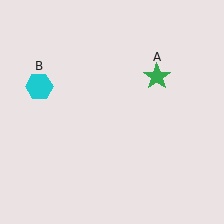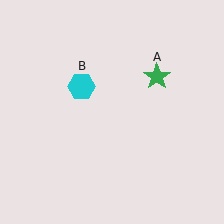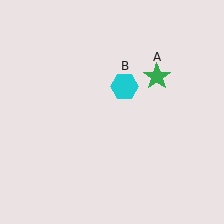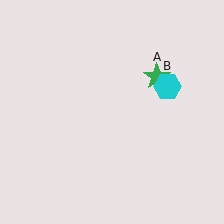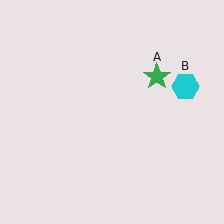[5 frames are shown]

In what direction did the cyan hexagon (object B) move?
The cyan hexagon (object B) moved right.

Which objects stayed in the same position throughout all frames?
Green star (object A) remained stationary.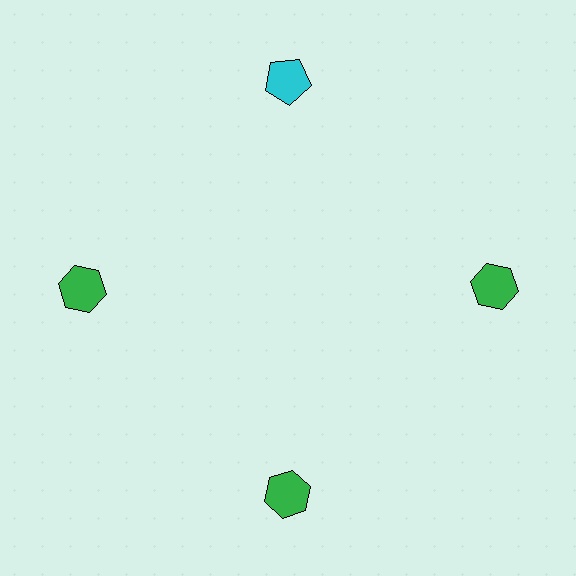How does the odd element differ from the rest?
It differs in both color (cyan instead of green) and shape (pentagon instead of hexagon).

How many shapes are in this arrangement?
There are 4 shapes arranged in a ring pattern.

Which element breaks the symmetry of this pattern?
The cyan pentagon at roughly the 12 o'clock position breaks the symmetry. All other shapes are green hexagons.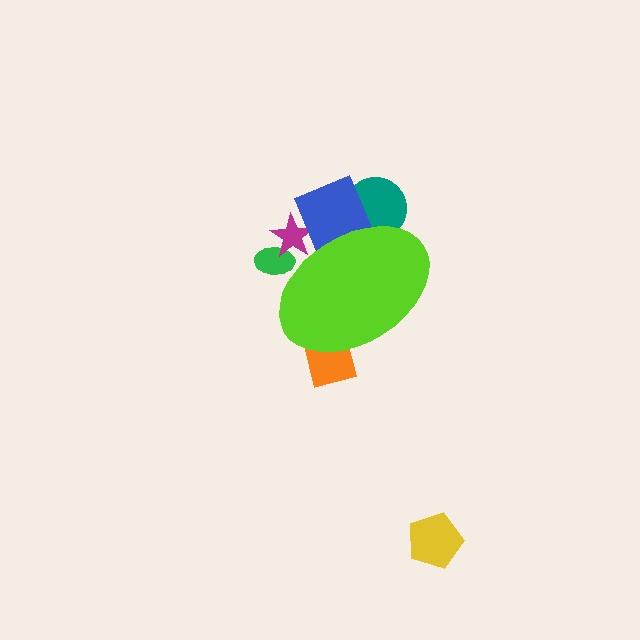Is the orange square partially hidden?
Yes, the orange square is partially hidden behind the lime ellipse.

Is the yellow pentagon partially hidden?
No, the yellow pentagon is fully visible.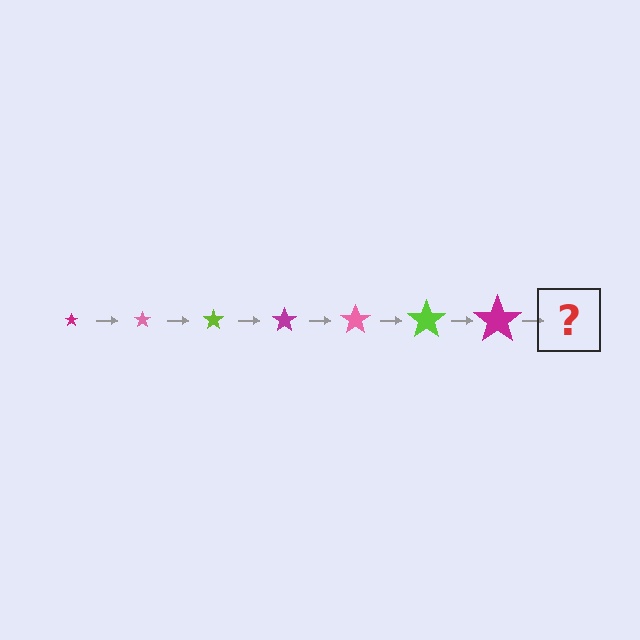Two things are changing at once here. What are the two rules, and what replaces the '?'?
The two rules are that the star grows larger each step and the color cycles through magenta, pink, and lime. The '?' should be a pink star, larger than the previous one.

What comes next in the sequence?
The next element should be a pink star, larger than the previous one.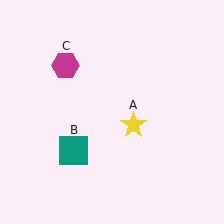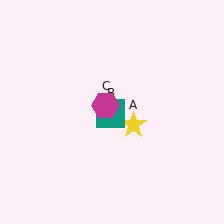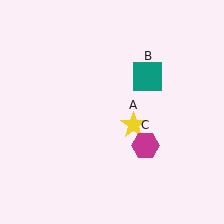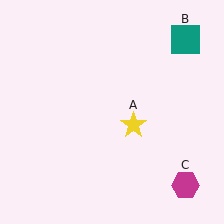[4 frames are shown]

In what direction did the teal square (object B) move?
The teal square (object B) moved up and to the right.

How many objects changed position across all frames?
2 objects changed position: teal square (object B), magenta hexagon (object C).